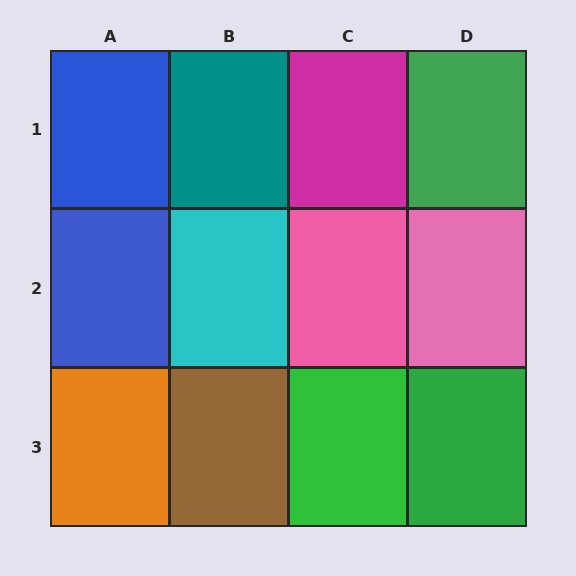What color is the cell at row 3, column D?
Green.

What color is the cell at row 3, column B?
Brown.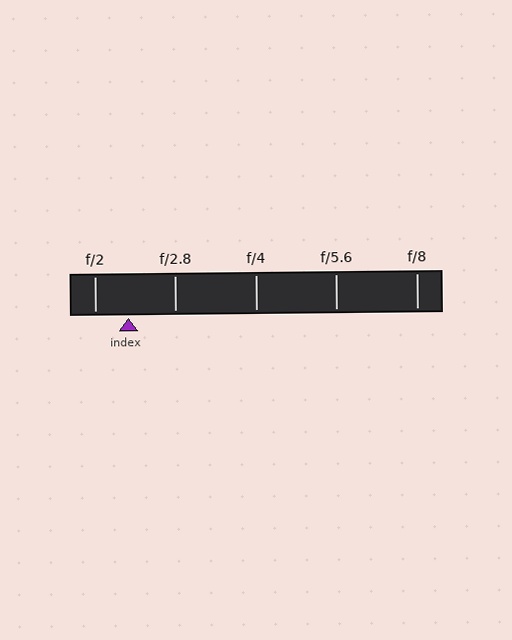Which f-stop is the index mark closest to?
The index mark is closest to f/2.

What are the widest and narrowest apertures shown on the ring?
The widest aperture shown is f/2 and the narrowest is f/8.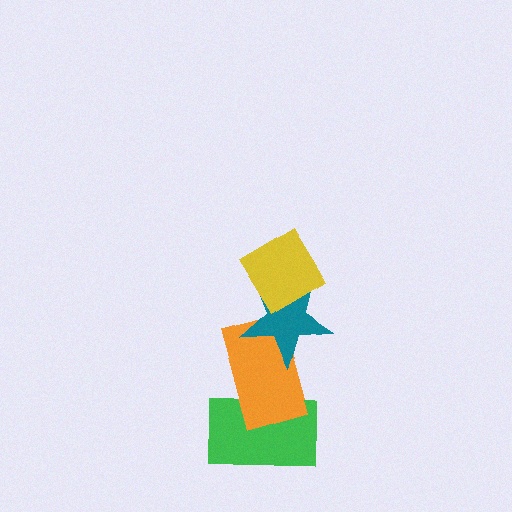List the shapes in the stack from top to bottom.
From top to bottom: the yellow diamond, the teal star, the orange rectangle, the green rectangle.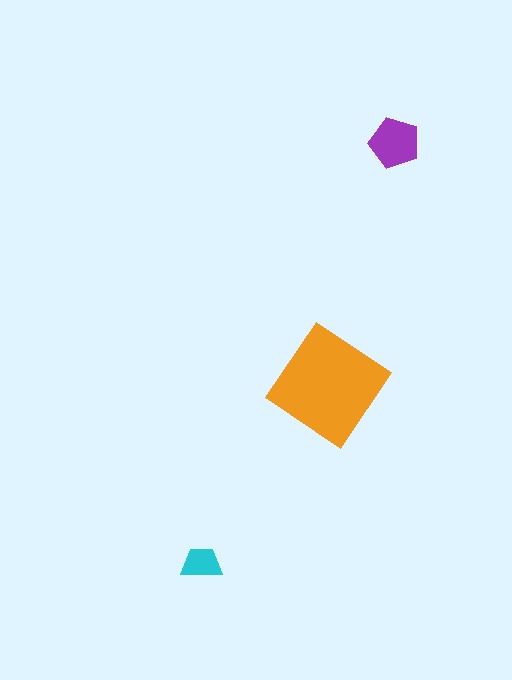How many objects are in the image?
There are 3 objects in the image.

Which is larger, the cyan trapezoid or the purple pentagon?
The purple pentagon.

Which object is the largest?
The orange diamond.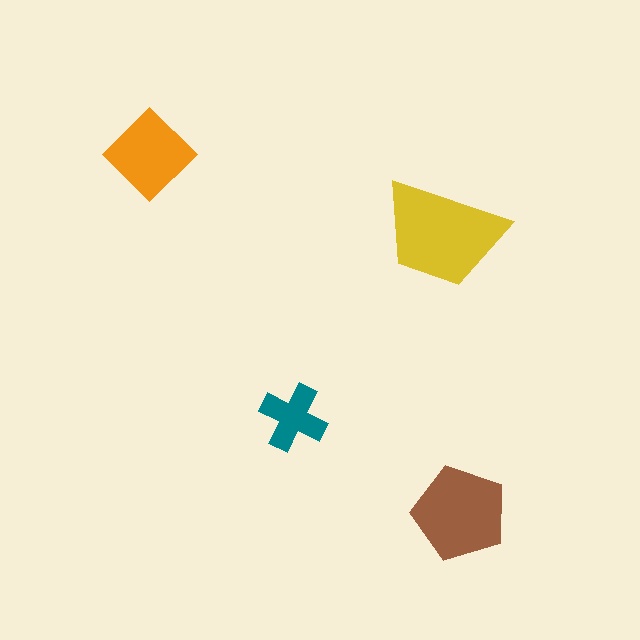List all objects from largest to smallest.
The yellow trapezoid, the brown pentagon, the orange diamond, the teal cross.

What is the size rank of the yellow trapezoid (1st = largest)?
1st.